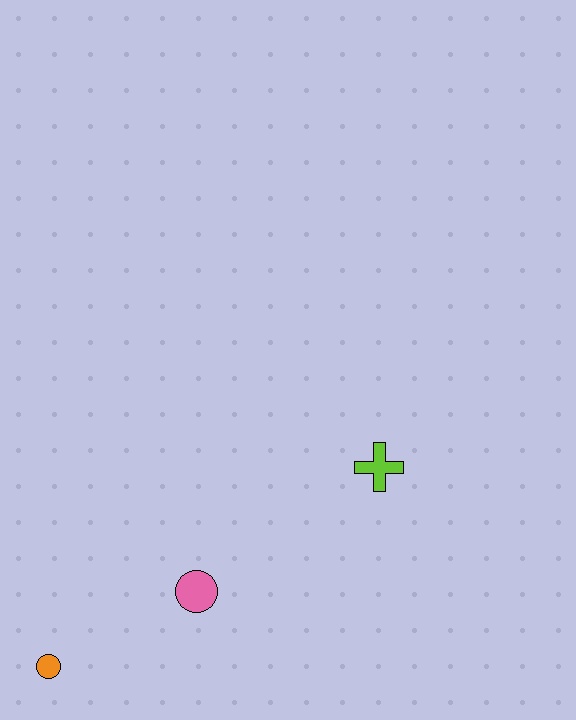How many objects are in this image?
There are 3 objects.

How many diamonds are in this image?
There are no diamonds.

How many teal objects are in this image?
There are no teal objects.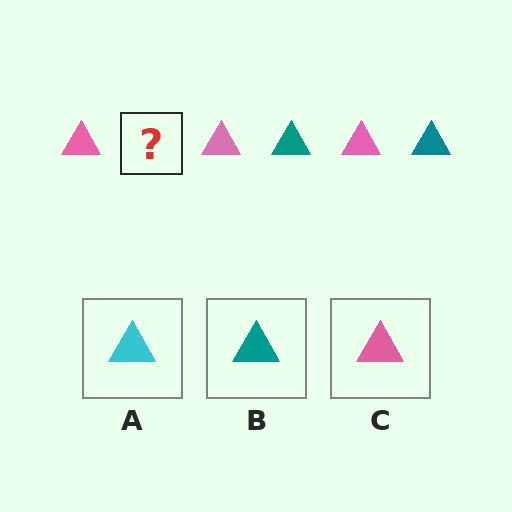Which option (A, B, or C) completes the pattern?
B.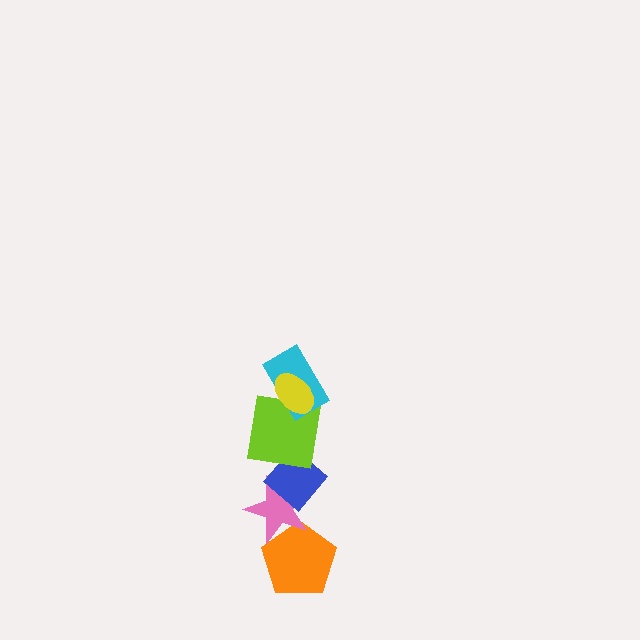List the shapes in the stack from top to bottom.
From top to bottom: the yellow ellipse, the cyan rectangle, the lime square, the blue diamond, the pink star, the orange pentagon.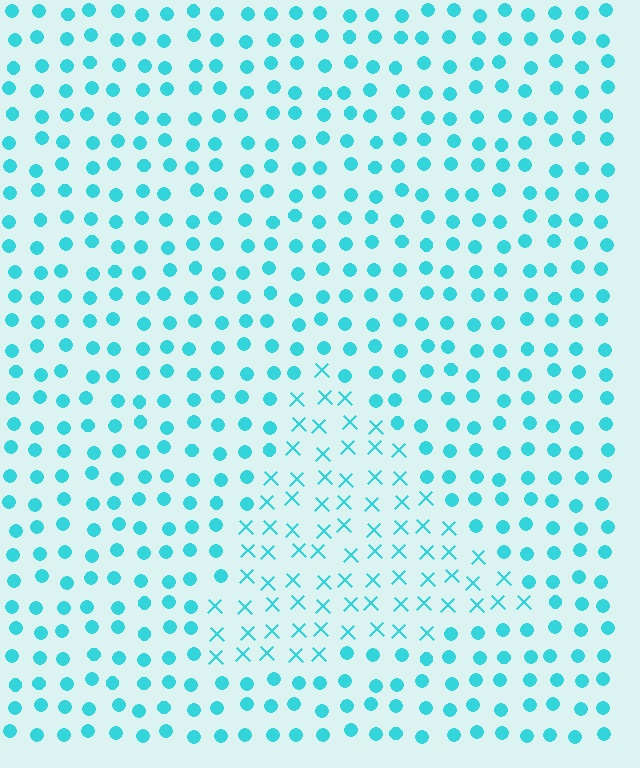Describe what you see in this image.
The image is filled with small cyan elements arranged in a uniform grid. A triangle-shaped region contains X marks, while the surrounding area contains circles. The boundary is defined purely by the change in element shape.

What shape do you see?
I see a triangle.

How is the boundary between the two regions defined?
The boundary is defined by a change in element shape: X marks inside vs. circles outside. All elements share the same color and spacing.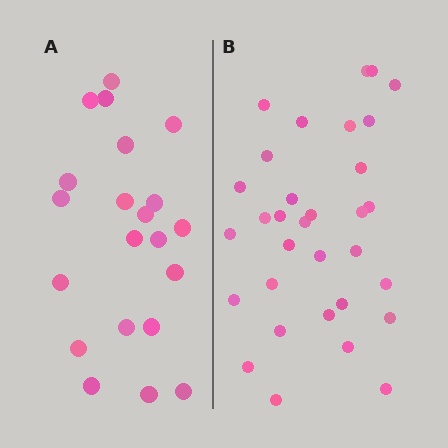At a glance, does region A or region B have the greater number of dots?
Region B (the right region) has more dots.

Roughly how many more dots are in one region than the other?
Region B has roughly 12 or so more dots than region A.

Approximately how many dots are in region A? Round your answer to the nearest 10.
About 20 dots. (The exact count is 21, which rounds to 20.)